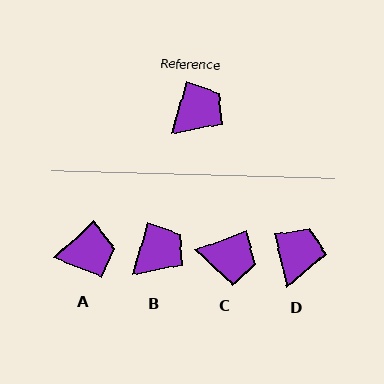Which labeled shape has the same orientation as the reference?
B.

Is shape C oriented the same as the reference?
No, it is off by about 53 degrees.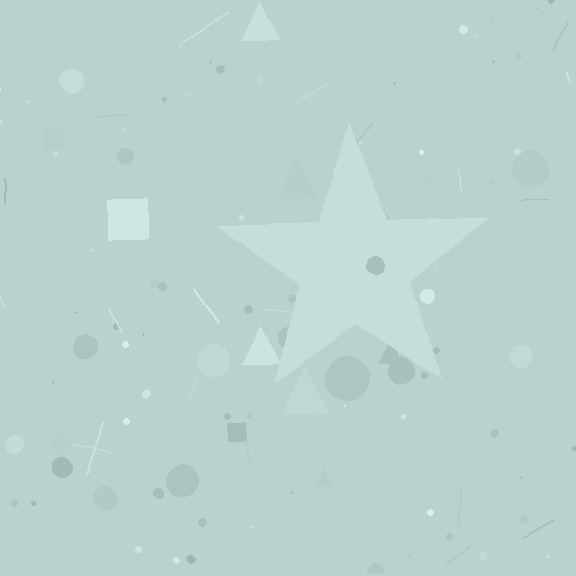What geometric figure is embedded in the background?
A star is embedded in the background.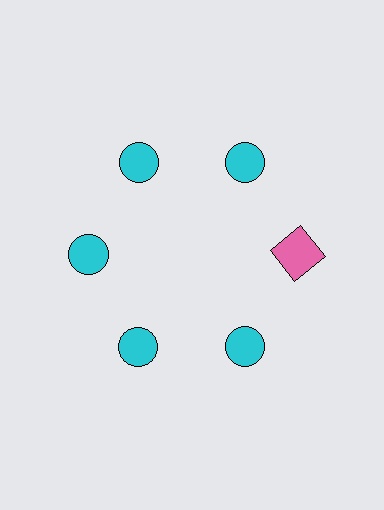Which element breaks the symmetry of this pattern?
The pink square at roughly the 3 o'clock position breaks the symmetry. All other shapes are cyan circles.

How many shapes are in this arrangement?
There are 6 shapes arranged in a ring pattern.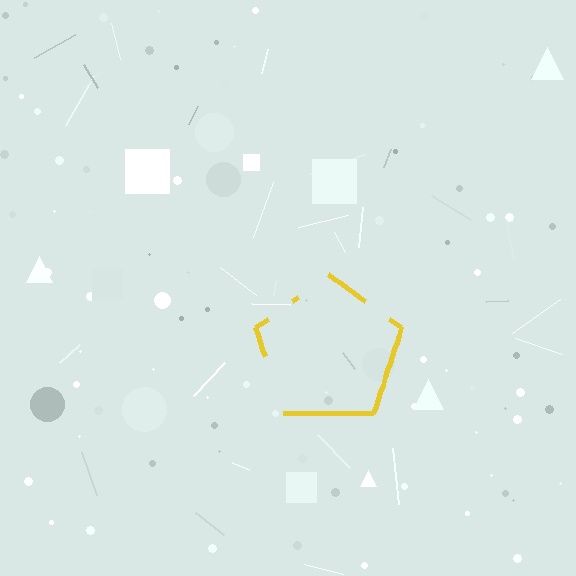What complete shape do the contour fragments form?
The contour fragments form a pentagon.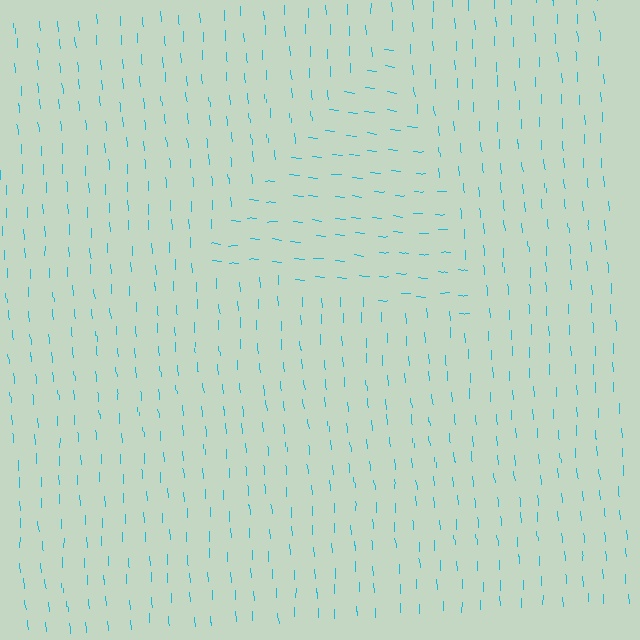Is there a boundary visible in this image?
Yes, there is a texture boundary formed by a change in line orientation.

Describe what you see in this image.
The image is filled with small cyan line segments. A triangle region in the image has lines oriented differently from the surrounding lines, creating a visible texture boundary.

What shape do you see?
I see a triangle.